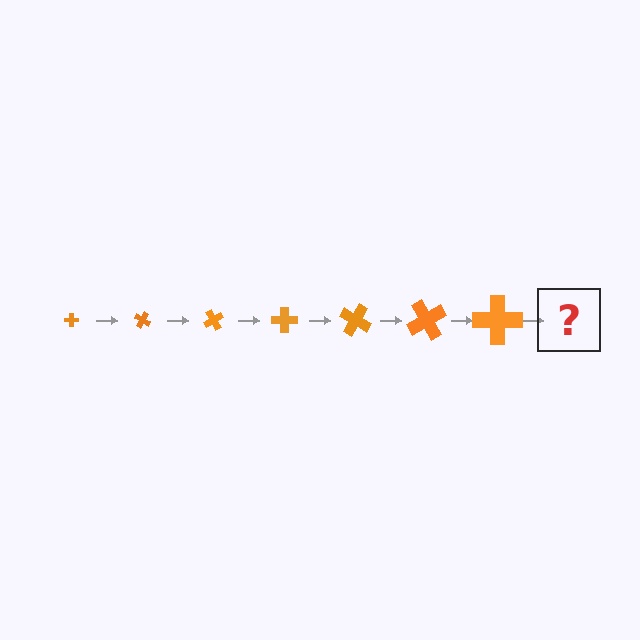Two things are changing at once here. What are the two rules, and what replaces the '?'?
The two rules are that the cross grows larger each step and it rotates 30 degrees each step. The '?' should be a cross, larger than the previous one and rotated 210 degrees from the start.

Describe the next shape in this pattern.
It should be a cross, larger than the previous one and rotated 210 degrees from the start.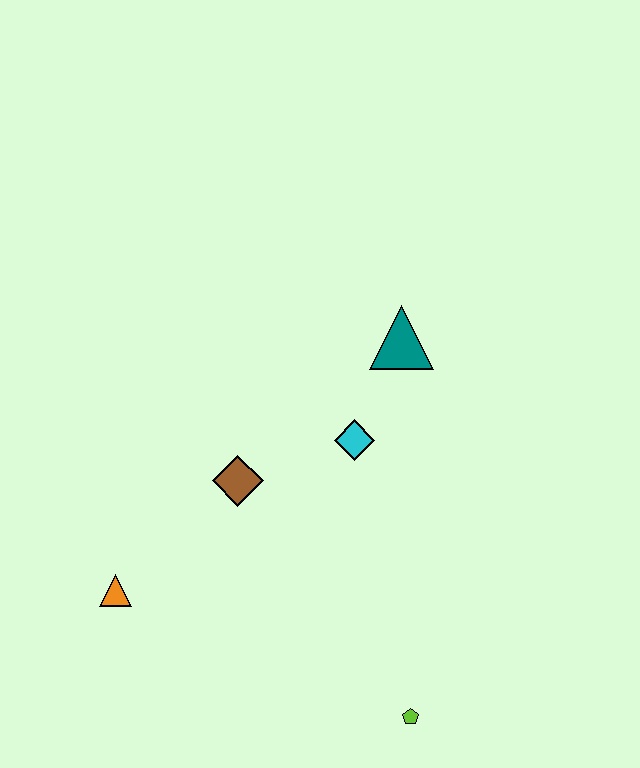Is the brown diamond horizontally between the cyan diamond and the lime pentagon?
No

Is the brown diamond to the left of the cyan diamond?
Yes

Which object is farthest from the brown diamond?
The lime pentagon is farthest from the brown diamond.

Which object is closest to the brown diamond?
The cyan diamond is closest to the brown diamond.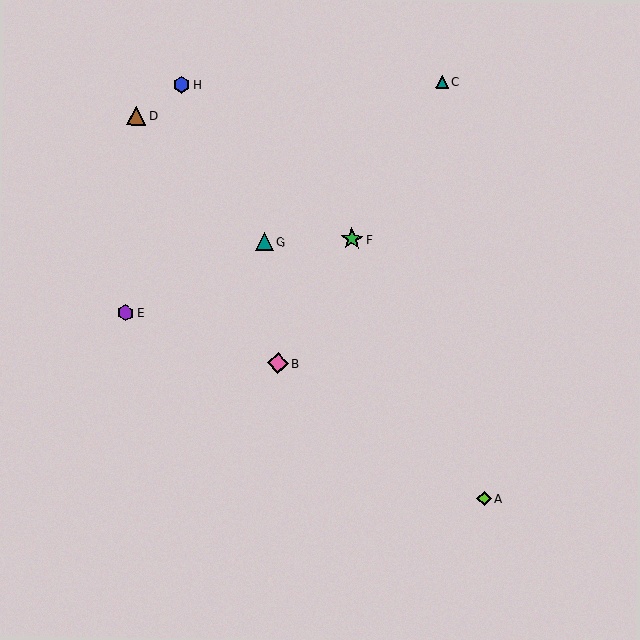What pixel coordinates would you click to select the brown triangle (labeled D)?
Click at (136, 116) to select the brown triangle D.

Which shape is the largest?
The green star (labeled F) is the largest.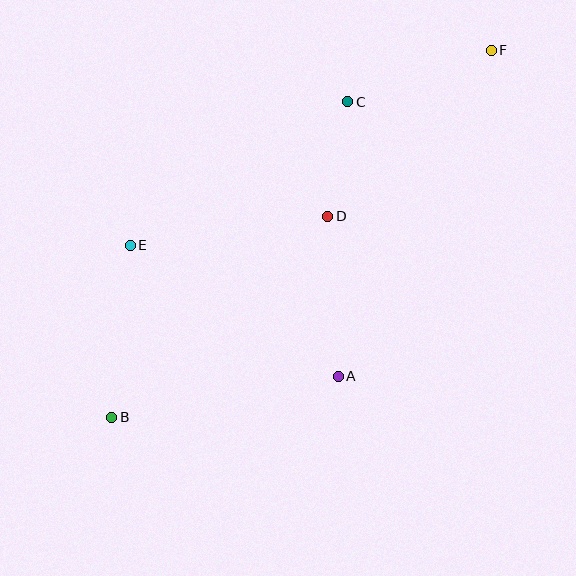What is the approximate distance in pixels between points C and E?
The distance between C and E is approximately 261 pixels.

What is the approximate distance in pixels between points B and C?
The distance between B and C is approximately 394 pixels.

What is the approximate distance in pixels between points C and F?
The distance between C and F is approximately 152 pixels.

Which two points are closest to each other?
Points C and D are closest to each other.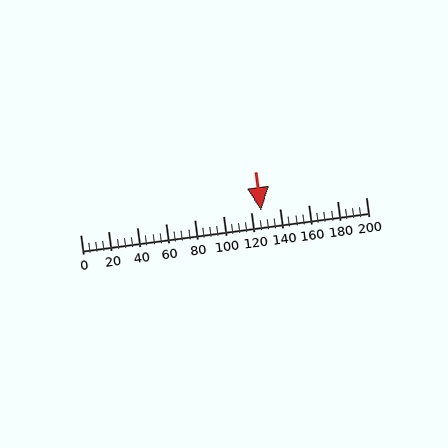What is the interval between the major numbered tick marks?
The major tick marks are spaced 20 units apart.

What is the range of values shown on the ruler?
The ruler shows values from 0 to 200.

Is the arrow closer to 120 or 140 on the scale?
The arrow is closer to 120.